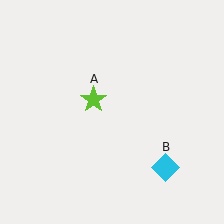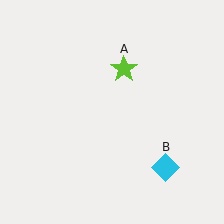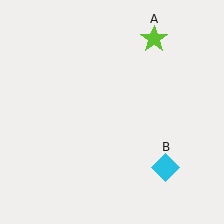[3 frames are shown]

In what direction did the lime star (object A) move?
The lime star (object A) moved up and to the right.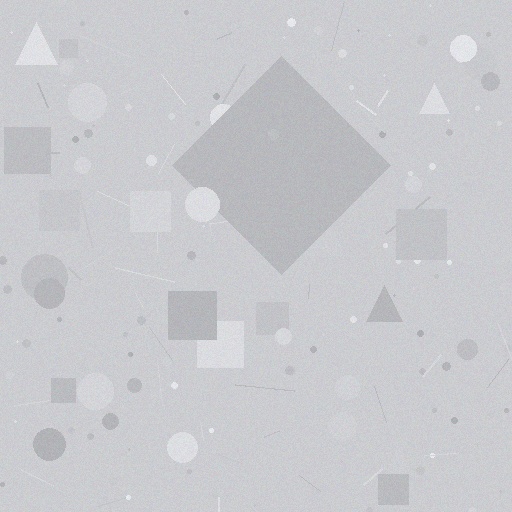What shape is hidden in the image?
A diamond is hidden in the image.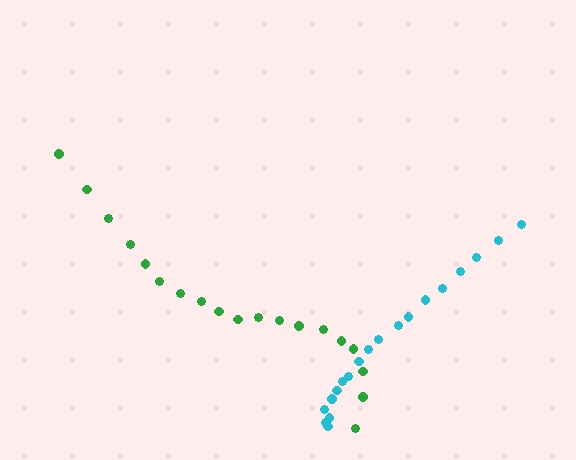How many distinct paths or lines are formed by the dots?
There are 2 distinct paths.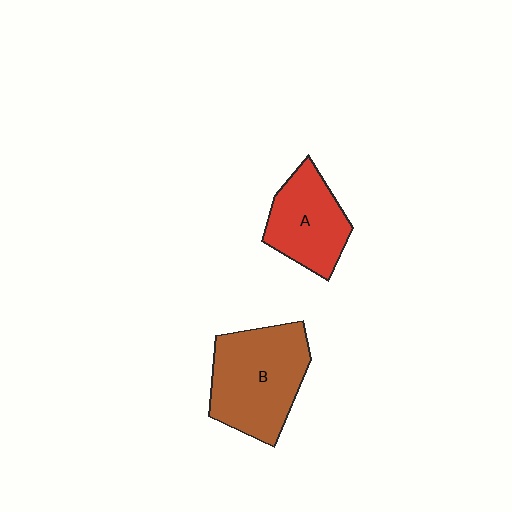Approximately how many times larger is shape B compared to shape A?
Approximately 1.4 times.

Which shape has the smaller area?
Shape A (red).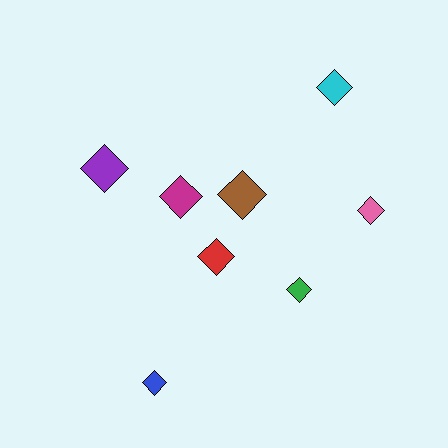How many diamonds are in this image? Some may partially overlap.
There are 8 diamonds.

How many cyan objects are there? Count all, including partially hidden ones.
There is 1 cyan object.